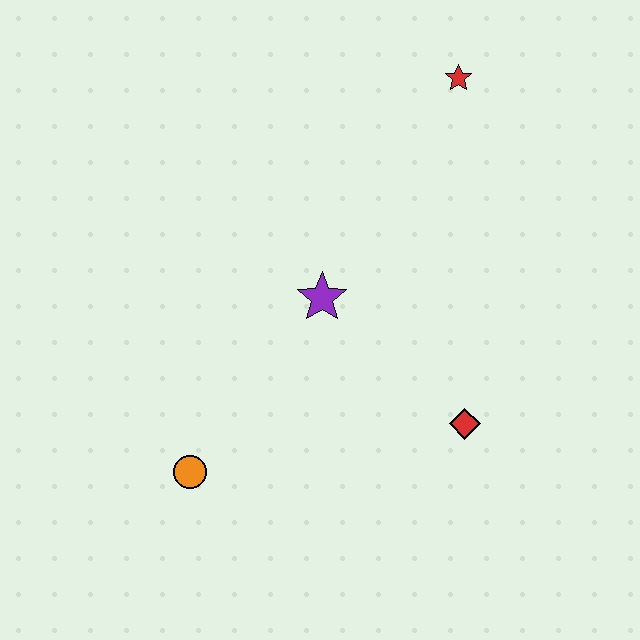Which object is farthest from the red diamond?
The red star is farthest from the red diamond.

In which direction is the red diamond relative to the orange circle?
The red diamond is to the right of the orange circle.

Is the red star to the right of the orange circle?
Yes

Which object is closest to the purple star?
The red diamond is closest to the purple star.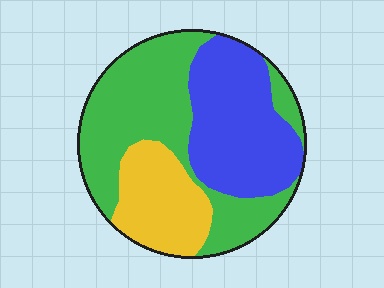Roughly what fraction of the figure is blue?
Blue covers about 35% of the figure.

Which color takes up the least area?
Yellow, at roughly 20%.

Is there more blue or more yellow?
Blue.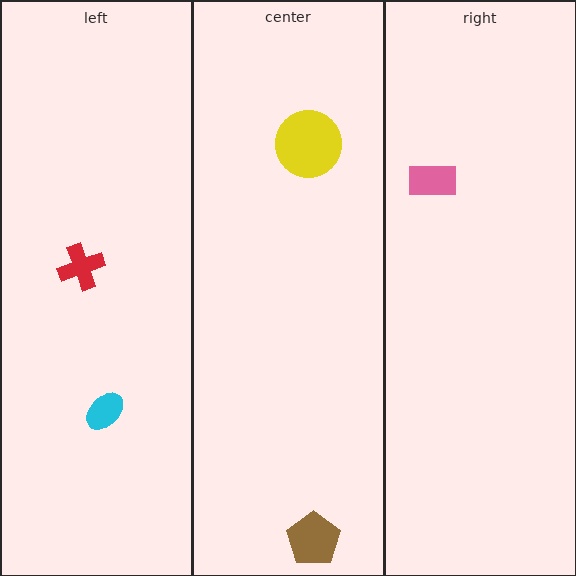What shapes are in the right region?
The pink rectangle.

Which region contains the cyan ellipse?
The left region.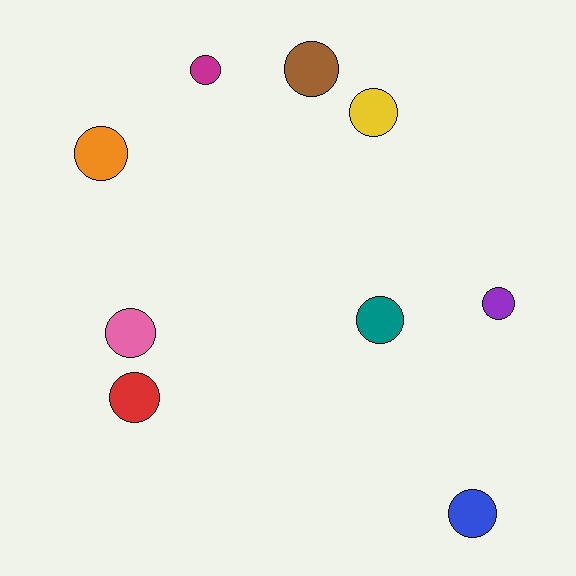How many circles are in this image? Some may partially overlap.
There are 9 circles.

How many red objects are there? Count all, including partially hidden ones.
There is 1 red object.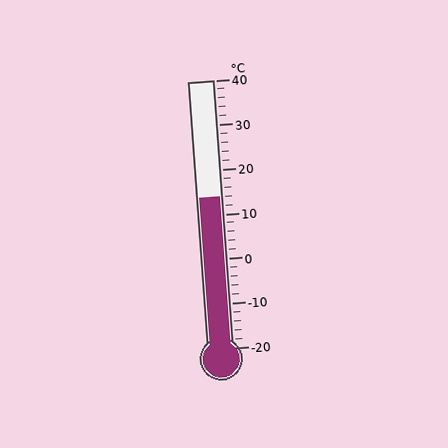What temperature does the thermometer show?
The thermometer shows approximately 14°C.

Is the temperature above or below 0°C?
The temperature is above 0°C.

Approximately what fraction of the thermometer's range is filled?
The thermometer is filled to approximately 55% of its range.